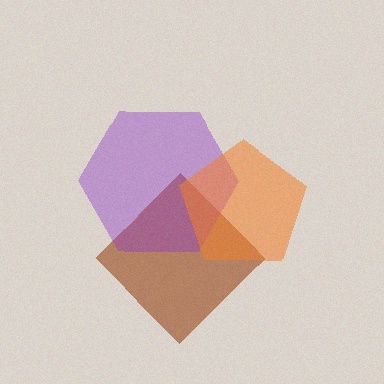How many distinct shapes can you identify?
There are 3 distinct shapes: a brown diamond, a purple hexagon, an orange pentagon.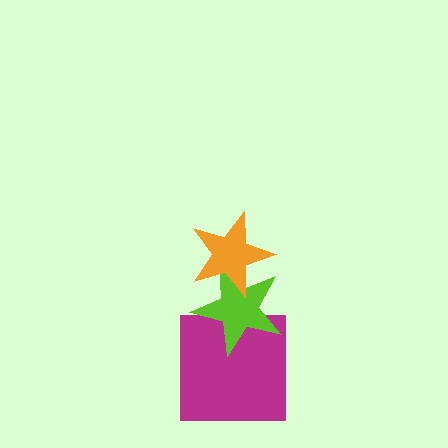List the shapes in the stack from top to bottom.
From top to bottom: the orange star, the lime star, the magenta square.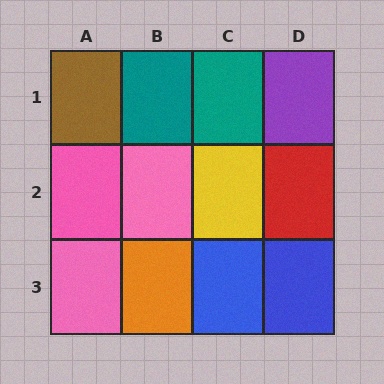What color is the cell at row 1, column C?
Teal.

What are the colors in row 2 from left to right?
Pink, pink, yellow, red.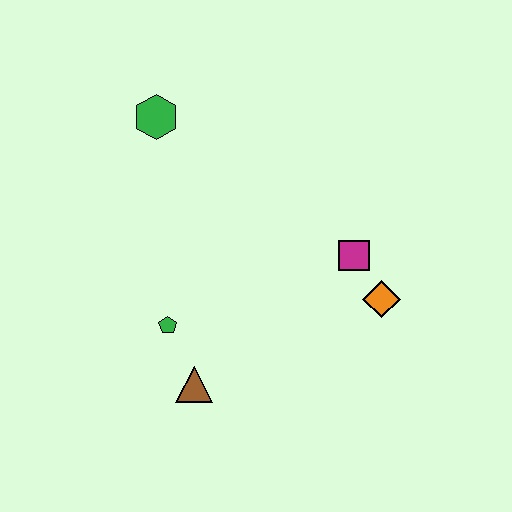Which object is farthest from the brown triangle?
The green hexagon is farthest from the brown triangle.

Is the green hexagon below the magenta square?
No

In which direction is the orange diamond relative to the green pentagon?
The orange diamond is to the right of the green pentagon.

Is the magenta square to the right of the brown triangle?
Yes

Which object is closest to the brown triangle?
The green pentagon is closest to the brown triangle.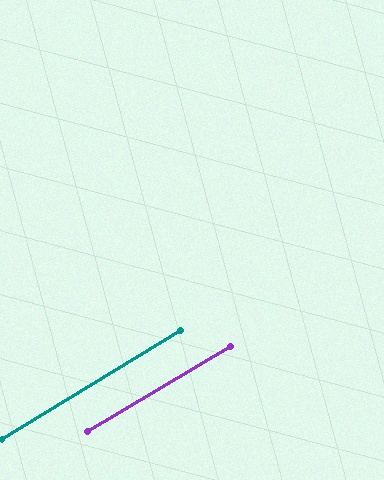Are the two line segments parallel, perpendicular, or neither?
Parallel — their directions differ by only 0.6°.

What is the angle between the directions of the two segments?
Approximately 1 degree.